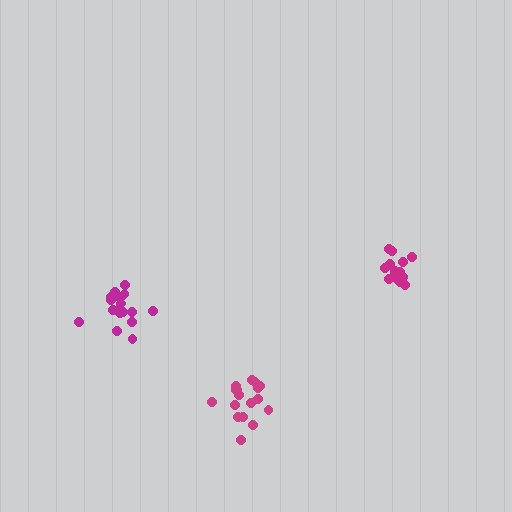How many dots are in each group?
Group 1: 17 dots, Group 2: 14 dots, Group 3: 18 dots (49 total).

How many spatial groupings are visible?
There are 3 spatial groupings.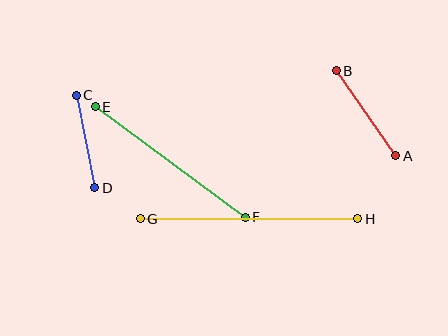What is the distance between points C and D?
The distance is approximately 95 pixels.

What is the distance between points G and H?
The distance is approximately 217 pixels.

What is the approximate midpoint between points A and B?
The midpoint is at approximately (366, 113) pixels.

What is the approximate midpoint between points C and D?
The midpoint is at approximately (85, 141) pixels.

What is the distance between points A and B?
The distance is approximately 104 pixels.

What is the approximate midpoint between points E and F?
The midpoint is at approximately (170, 162) pixels.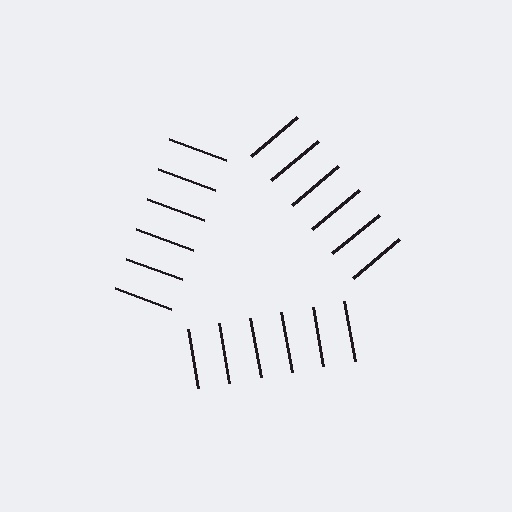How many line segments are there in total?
18 — 6 along each of the 3 edges.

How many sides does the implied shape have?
3 sides — the line-ends trace a triangle.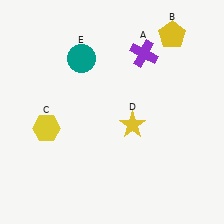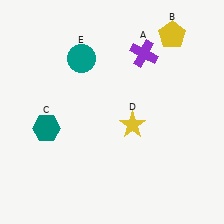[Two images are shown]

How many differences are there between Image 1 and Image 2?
There is 1 difference between the two images.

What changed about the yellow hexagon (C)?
In Image 1, C is yellow. In Image 2, it changed to teal.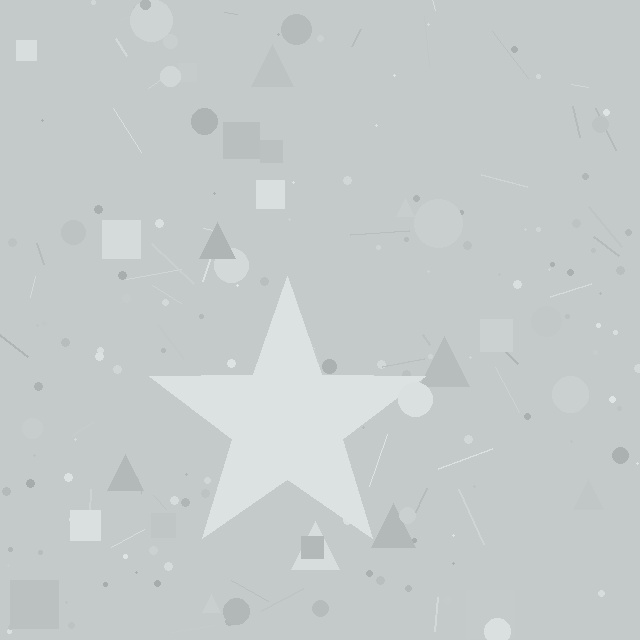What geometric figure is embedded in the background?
A star is embedded in the background.